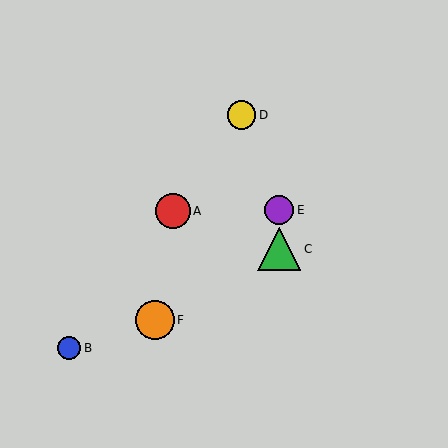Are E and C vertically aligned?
Yes, both are at x≈279.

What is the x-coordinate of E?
Object E is at x≈279.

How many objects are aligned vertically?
2 objects (C, E) are aligned vertically.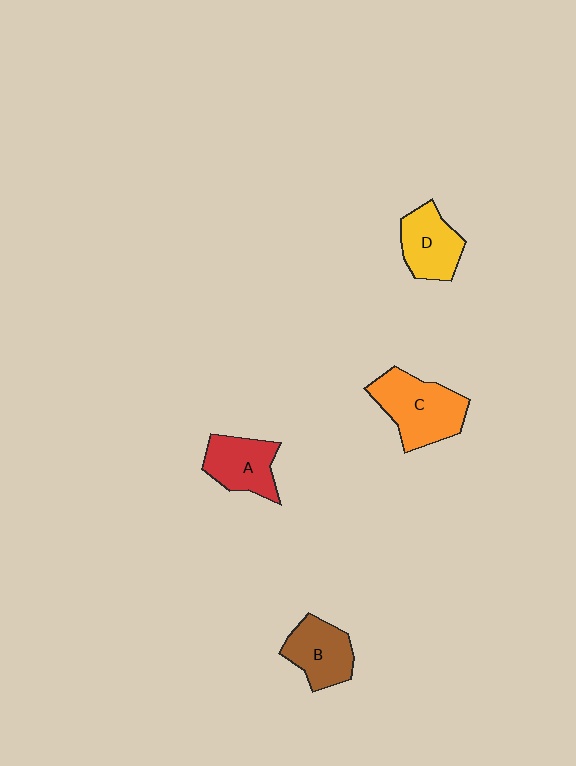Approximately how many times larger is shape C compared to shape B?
Approximately 1.4 times.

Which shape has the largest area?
Shape C (orange).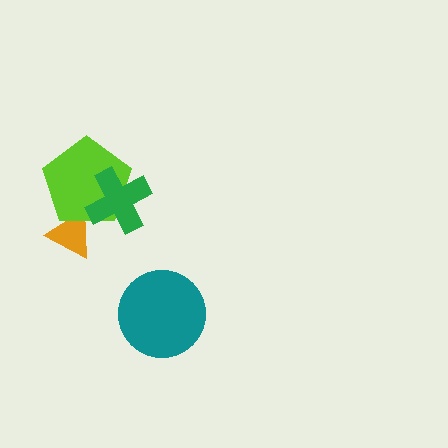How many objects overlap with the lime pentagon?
2 objects overlap with the lime pentagon.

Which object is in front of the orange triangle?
The lime pentagon is in front of the orange triangle.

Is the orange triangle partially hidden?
Yes, it is partially covered by another shape.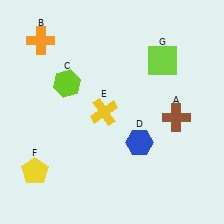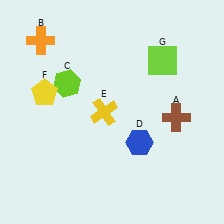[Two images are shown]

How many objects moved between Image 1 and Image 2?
1 object moved between the two images.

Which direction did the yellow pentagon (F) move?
The yellow pentagon (F) moved up.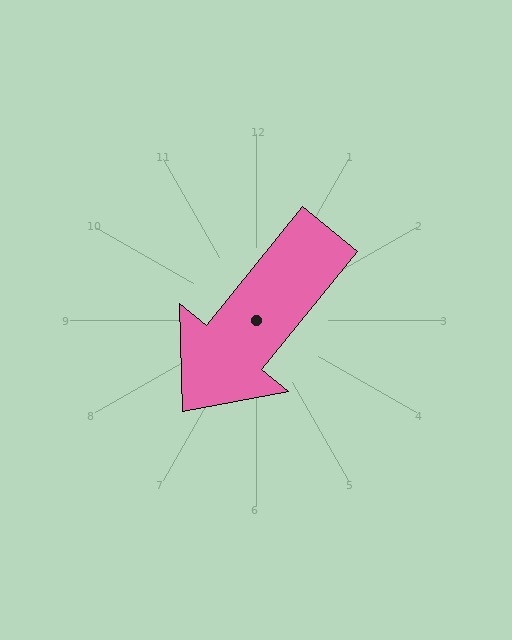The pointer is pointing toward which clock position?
Roughly 7 o'clock.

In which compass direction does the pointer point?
Southwest.